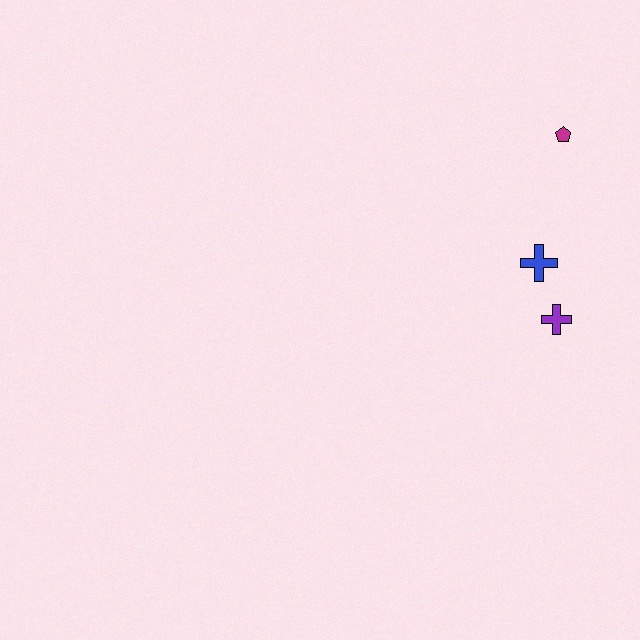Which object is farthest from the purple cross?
The magenta pentagon is farthest from the purple cross.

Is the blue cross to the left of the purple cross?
Yes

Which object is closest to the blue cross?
The purple cross is closest to the blue cross.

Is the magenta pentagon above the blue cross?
Yes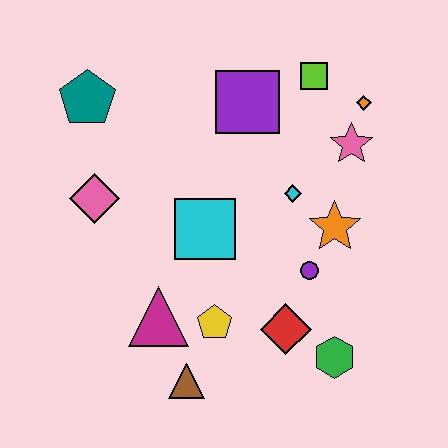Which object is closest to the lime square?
The orange diamond is closest to the lime square.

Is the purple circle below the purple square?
Yes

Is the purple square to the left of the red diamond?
Yes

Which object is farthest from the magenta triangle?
The orange diamond is farthest from the magenta triangle.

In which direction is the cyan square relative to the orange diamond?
The cyan square is to the left of the orange diamond.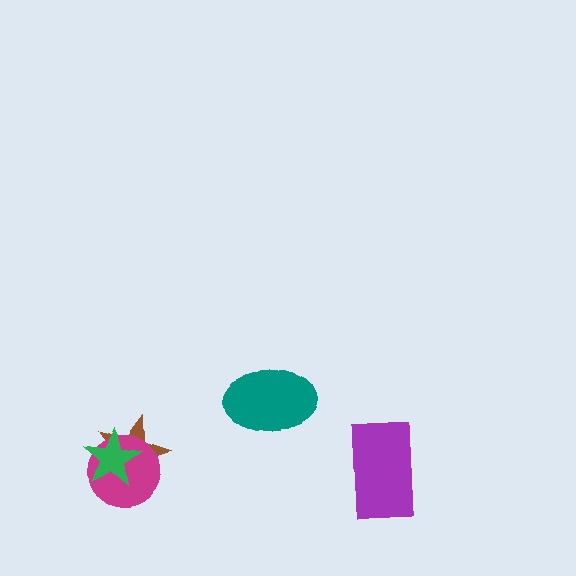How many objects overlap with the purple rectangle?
0 objects overlap with the purple rectangle.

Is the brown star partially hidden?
Yes, it is partially covered by another shape.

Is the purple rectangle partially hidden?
No, no other shape covers it.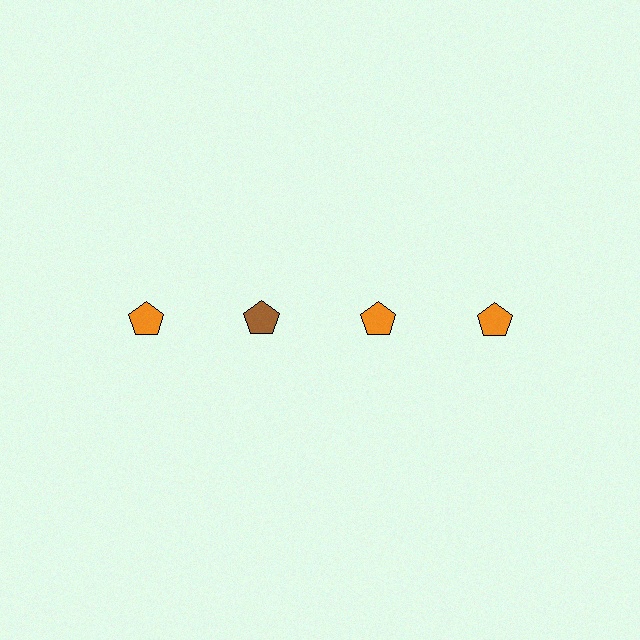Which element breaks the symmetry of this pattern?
The brown pentagon in the top row, second from left column breaks the symmetry. All other shapes are orange pentagons.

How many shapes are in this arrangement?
There are 4 shapes arranged in a grid pattern.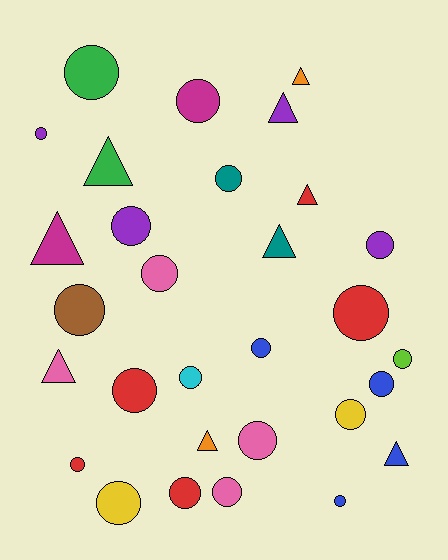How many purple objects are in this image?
There are 4 purple objects.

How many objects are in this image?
There are 30 objects.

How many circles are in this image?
There are 21 circles.